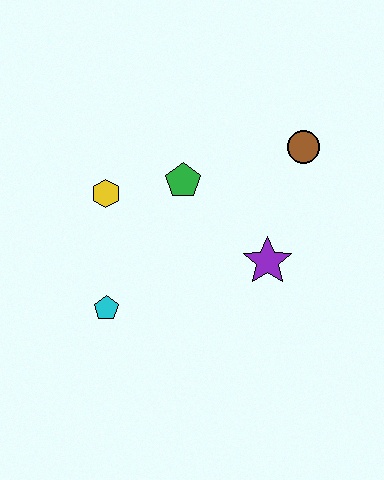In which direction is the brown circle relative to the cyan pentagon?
The brown circle is to the right of the cyan pentagon.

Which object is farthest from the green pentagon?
The cyan pentagon is farthest from the green pentagon.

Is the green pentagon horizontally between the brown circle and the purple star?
No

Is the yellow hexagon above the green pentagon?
No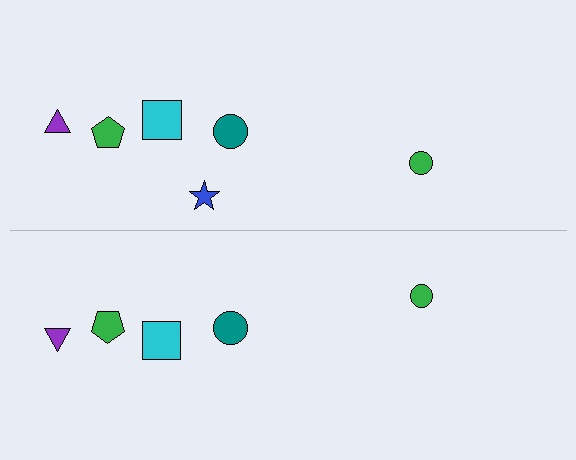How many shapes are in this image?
There are 11 shapes in this image.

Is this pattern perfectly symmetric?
No, the pattern is not perfectly symmetric. A blue star is missing from the bottom side.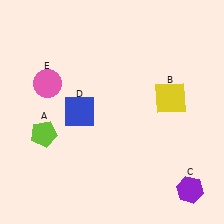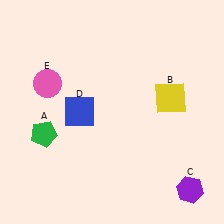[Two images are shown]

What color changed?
The pentagon (A) changed from lime in Image 1 to green in Image 2.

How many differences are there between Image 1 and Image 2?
There is 1 difference between the two images.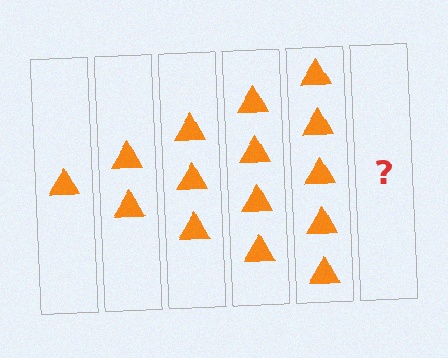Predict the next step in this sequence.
The next step is 6 triangles.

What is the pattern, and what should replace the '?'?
The pattern is that each step adds one more triangle. The '?' should be 6 triangles.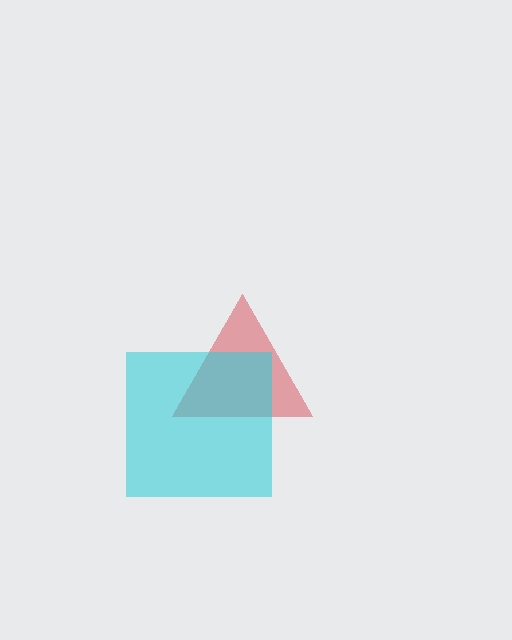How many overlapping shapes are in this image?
There are 2 overlapping shapes in the image.